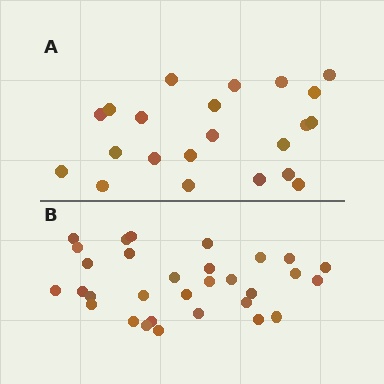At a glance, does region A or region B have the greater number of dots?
Region B (the bottom region) has more dots.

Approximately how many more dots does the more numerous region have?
Region B has roughly 8 or so more dots than region A.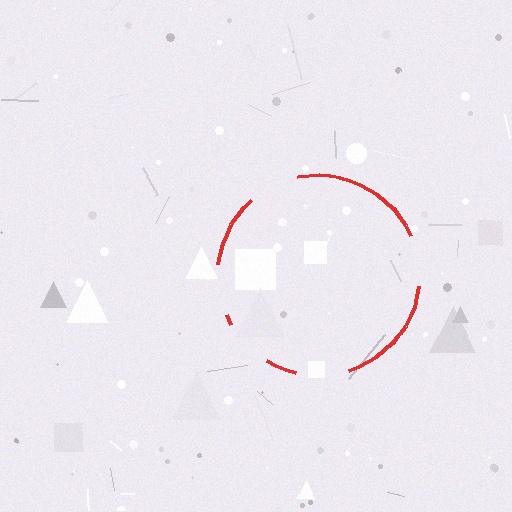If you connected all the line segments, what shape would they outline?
They would outline a circle.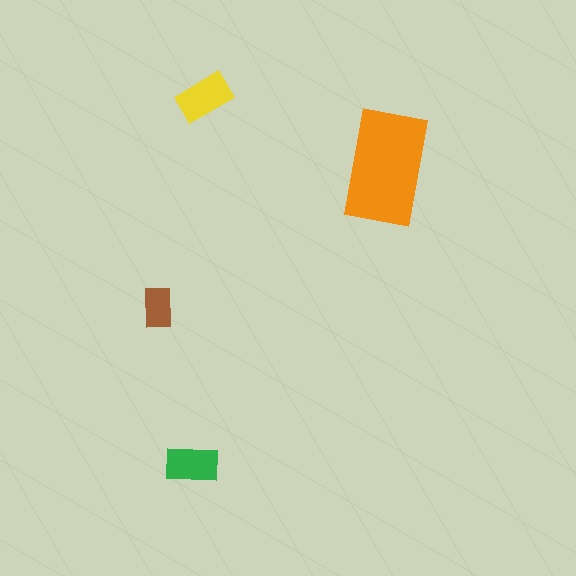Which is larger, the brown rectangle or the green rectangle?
The green one.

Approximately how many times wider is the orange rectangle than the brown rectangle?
About 3 times wider.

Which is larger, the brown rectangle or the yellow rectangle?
The yellow one.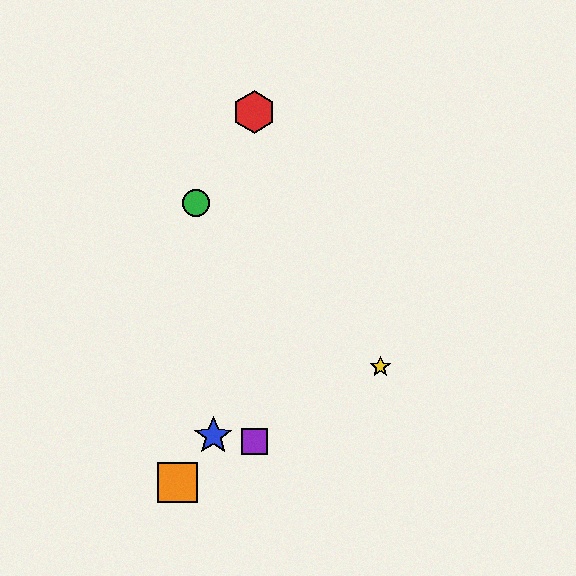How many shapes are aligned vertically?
2 shapes (the red hexagon, the purple square) are aligned vertically.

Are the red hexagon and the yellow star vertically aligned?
No, the red hexagon is at x≈254 and the yellow star is at x≈380.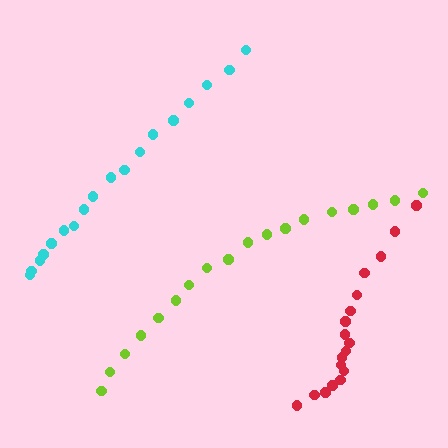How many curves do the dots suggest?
There are 3 distinct paths.